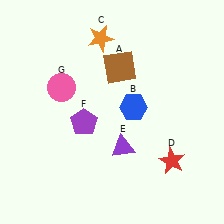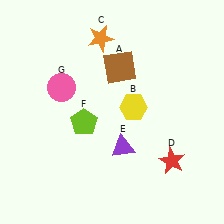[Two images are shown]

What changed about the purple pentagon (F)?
In Image 1, F is purple. In Image 2, it changed to lime.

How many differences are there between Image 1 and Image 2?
There are 2 differences between the two images.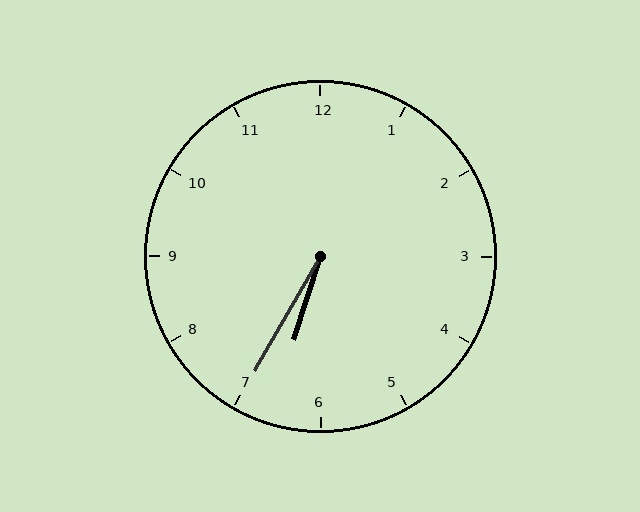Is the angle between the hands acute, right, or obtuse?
It is acute.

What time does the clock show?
6:35.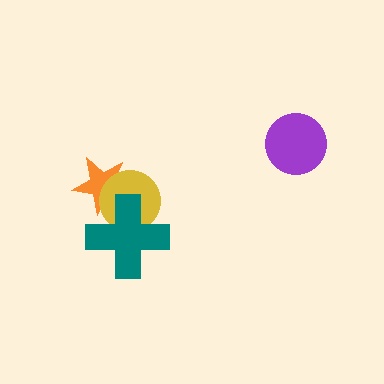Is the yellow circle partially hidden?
Yes, it is partially covered by another shape.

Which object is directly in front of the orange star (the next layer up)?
The yellow circle is directly in front of the orange star.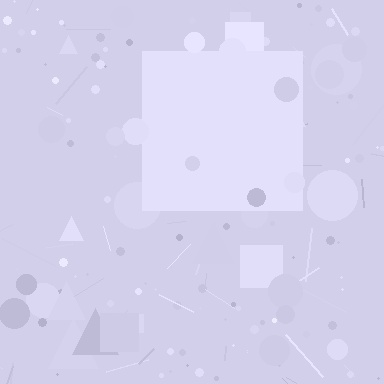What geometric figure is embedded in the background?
A square is embedded in the background.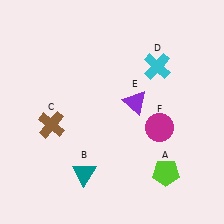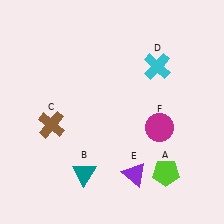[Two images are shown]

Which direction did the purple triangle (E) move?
The purple triangle (E) moved down.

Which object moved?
The purple triangle (E) moved down.